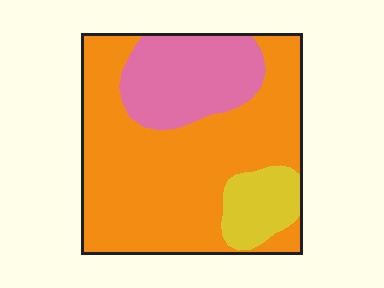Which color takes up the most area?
Orange, at roughly 65%.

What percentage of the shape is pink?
Pink takes up about one quarter (1/4) of the shape.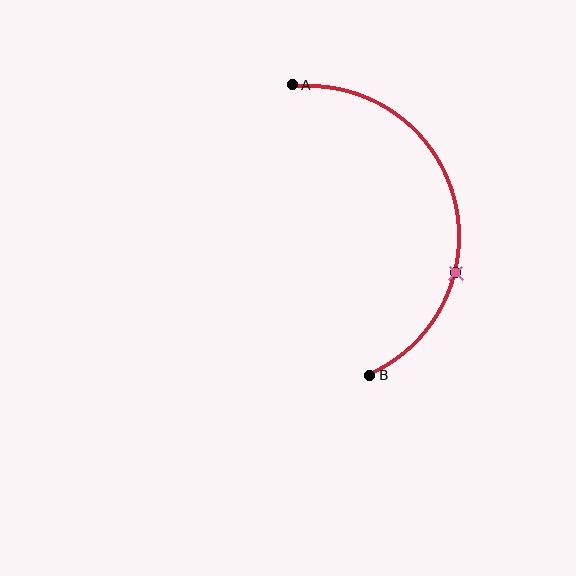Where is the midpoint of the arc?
The arc midpoint is the point on the curve farthest from the straight line joining A and B. It sits to the right of that line.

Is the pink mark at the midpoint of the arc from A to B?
No. The pink mark lies on the arc but is closer to endpoint B. The arc midpoint would be at the point on the curve equidistant along the arc from both A and B.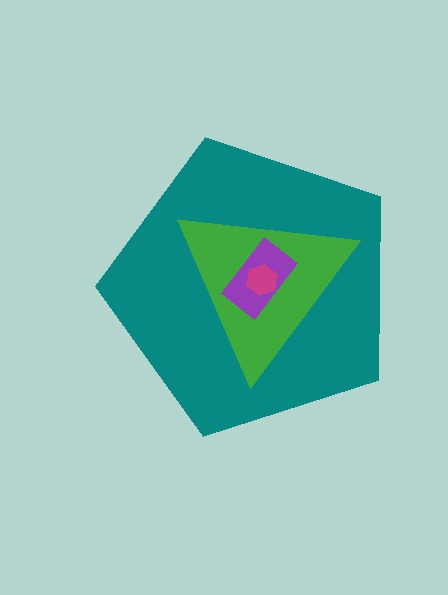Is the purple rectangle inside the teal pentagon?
Yes.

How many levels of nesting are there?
4.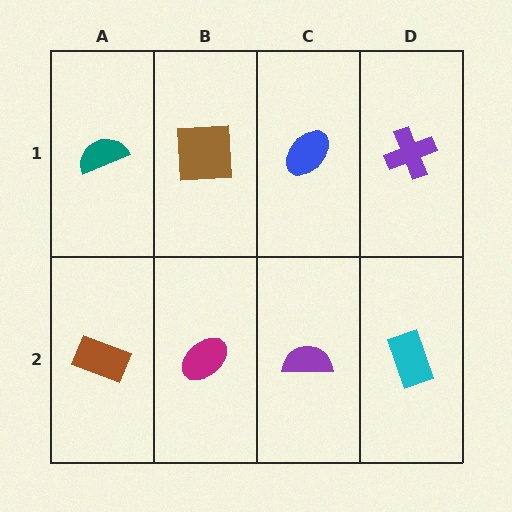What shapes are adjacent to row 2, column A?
A teal semicircle (row 1, column A), a magenta ellipse (row 2, column B).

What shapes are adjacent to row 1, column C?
A purple semicircle (row 2, column C), a brown square (row 1, column B), a purple cross (row 1, column D).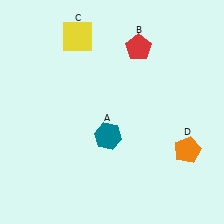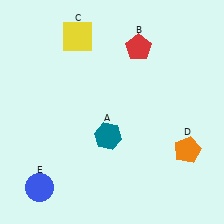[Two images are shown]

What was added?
A blue circle (E) was added in Image 2.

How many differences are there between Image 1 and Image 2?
There is 1 difference between the two images.